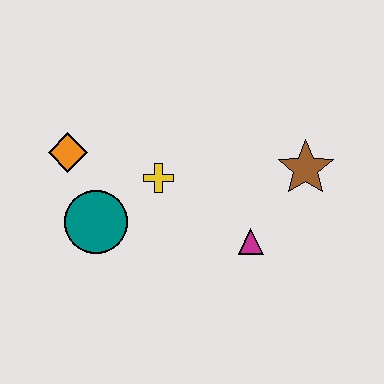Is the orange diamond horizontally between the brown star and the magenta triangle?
No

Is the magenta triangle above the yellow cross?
No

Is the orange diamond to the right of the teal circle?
No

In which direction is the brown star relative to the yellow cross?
The brown star is to the right of the yellow cross.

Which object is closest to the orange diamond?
The teal circle is closest to the orange diamond.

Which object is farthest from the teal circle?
The brown star is farthest from the teal circle.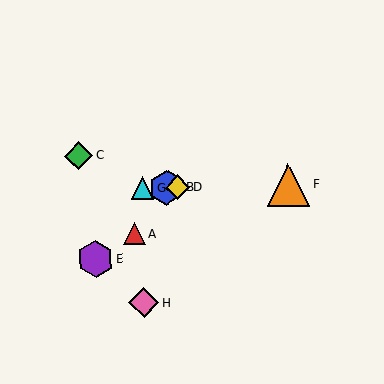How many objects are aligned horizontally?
4 objects (B, D, F, G) are aligned horizontally.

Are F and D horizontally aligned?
Yes, both are at y≈185.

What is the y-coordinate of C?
Object C is at y≈156.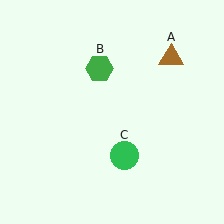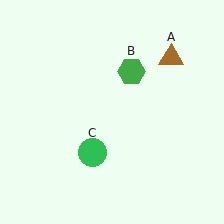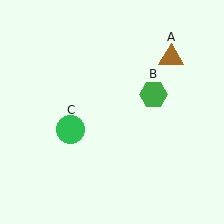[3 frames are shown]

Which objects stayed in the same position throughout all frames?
Brown triangle (object A) remained stationary.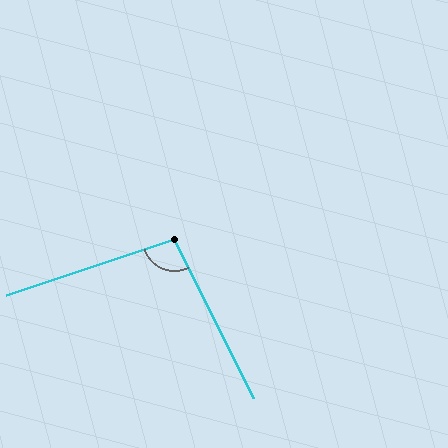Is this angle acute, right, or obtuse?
It is obtuse.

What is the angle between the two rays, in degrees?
Approximately 98 degrees.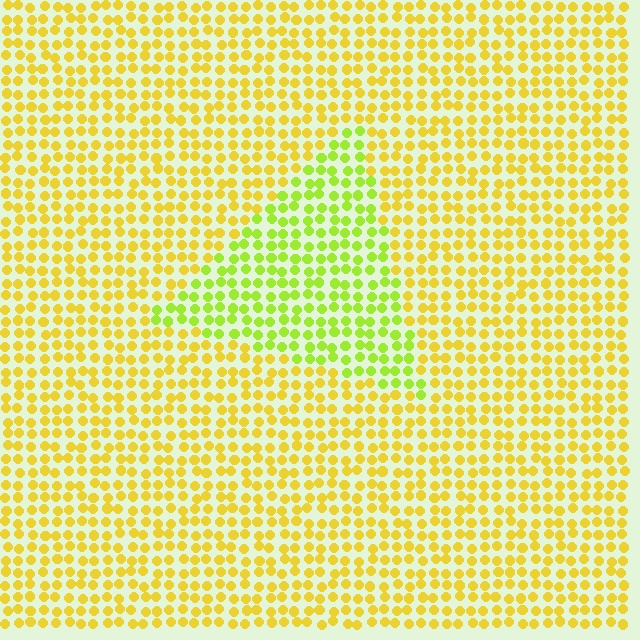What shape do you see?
I see a triangle.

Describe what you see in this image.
The image is filled with small yellow elements in a uniform arrangement. A triangle-shaped region is visible where the elements are tinted to a slightly different hue, forming a subtle color boundary.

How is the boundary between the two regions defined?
The boundary is defined purely by a slight shift in hue (about 34 degrees). Spacing, size, and orientation are identical on both sides.